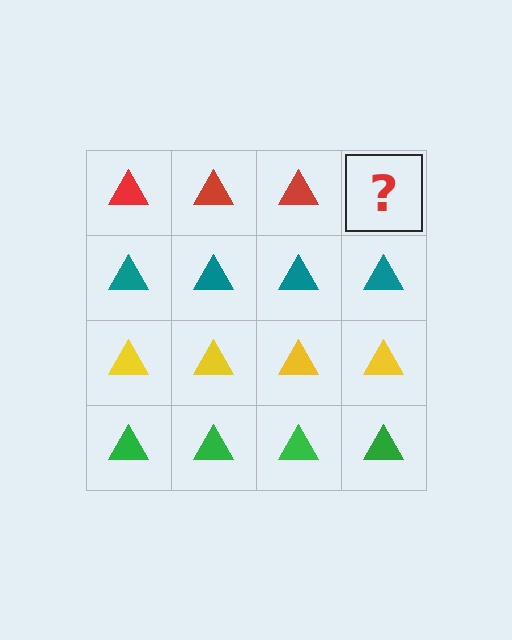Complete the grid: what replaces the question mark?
The question mark should be replaced with a red triangle.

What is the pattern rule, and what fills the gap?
The rule is that each row has a consistent color. The gap should be filled with a red triangle.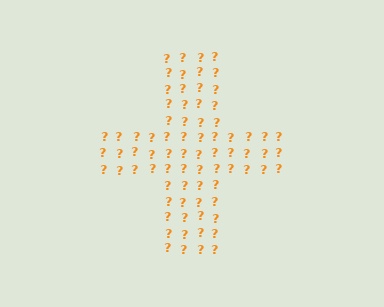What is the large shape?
The large shape is a cross.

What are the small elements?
The small elements are question marks.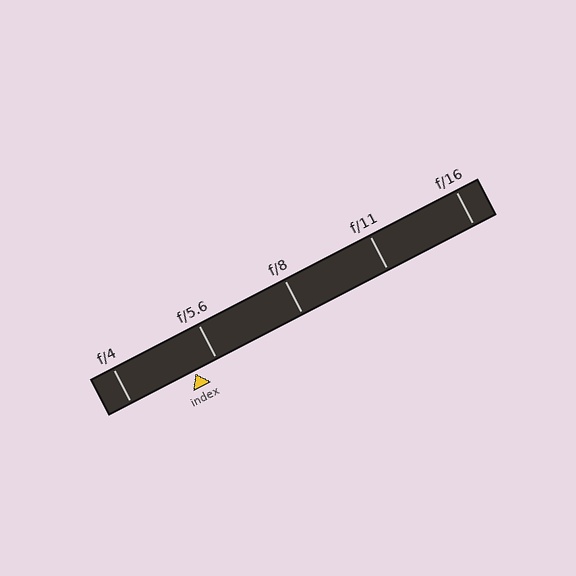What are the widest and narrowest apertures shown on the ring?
The widest aperture shown is f/4 and the narrowest is f/16.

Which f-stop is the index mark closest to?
The index mark is closest to f/5.6.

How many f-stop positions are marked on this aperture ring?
There are 5 f-stop positions marked.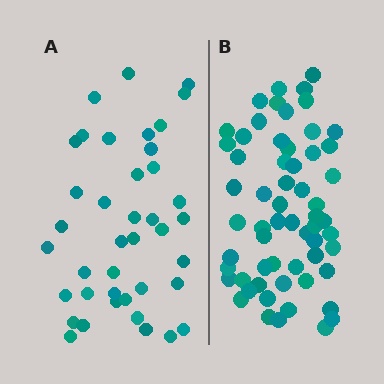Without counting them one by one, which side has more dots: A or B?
Region B (the right region) has more dots.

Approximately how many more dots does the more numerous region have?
Region B has approximately 20 more dots than region A.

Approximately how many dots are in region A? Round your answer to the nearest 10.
About 40 dots.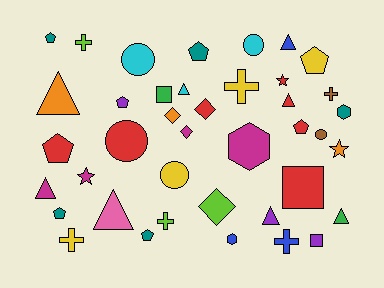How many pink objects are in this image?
There is 1 pink object.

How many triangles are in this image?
There are 8 triangles.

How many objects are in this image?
There are 40 objects.